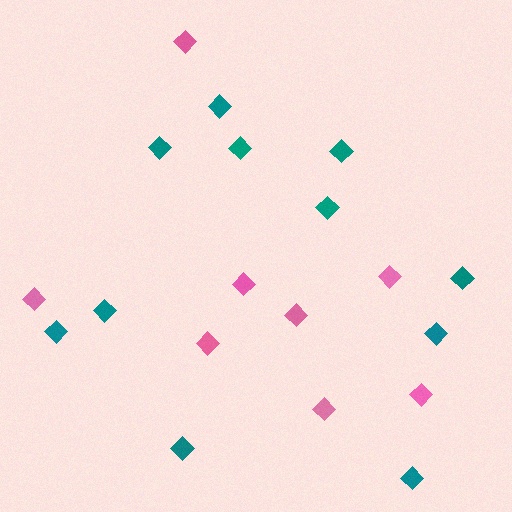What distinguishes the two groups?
There are 2 groups: one group of pink diamonds (8) and one group of teal diamonds (11).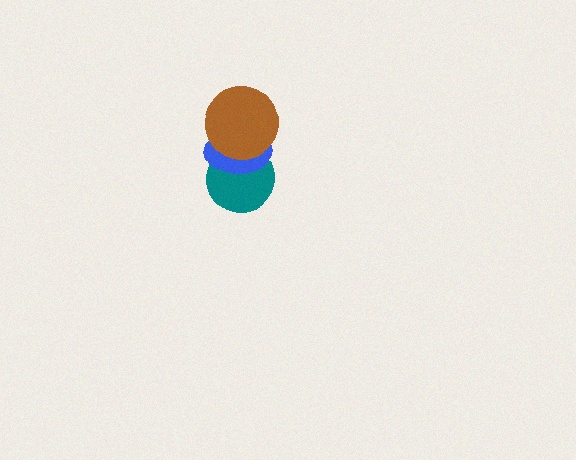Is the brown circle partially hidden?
No, no other shape covers it.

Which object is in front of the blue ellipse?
The brown circle is in front of the blue ellipse.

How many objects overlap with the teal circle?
2 objects overlap with the teal circle.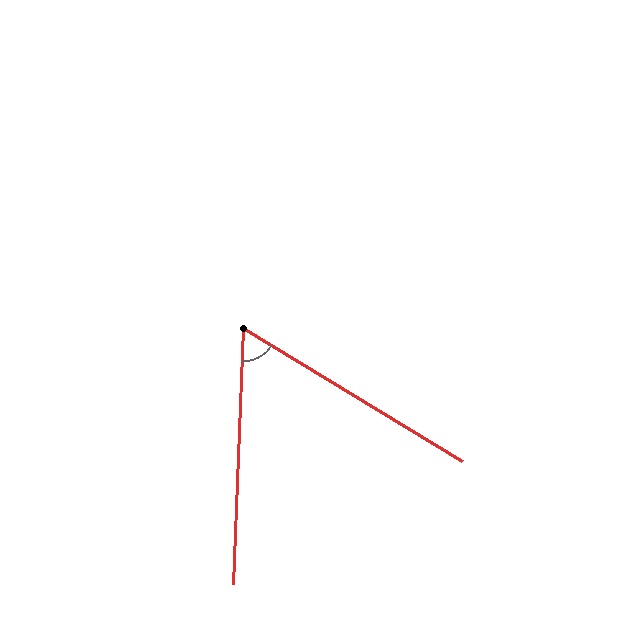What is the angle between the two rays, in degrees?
Approximately 61 degrees.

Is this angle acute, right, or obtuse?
It is acute.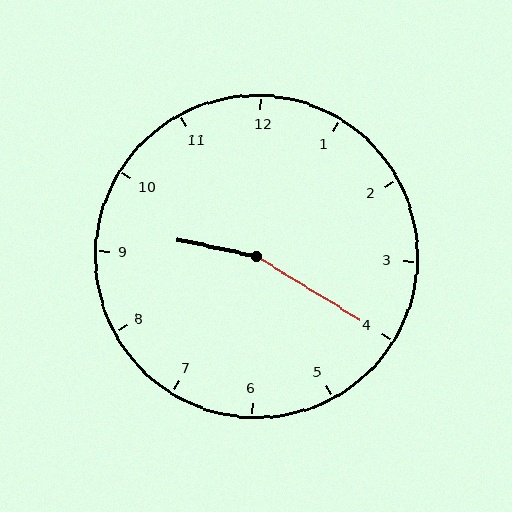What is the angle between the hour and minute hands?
Approximately 160 degrees.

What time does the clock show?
9:20.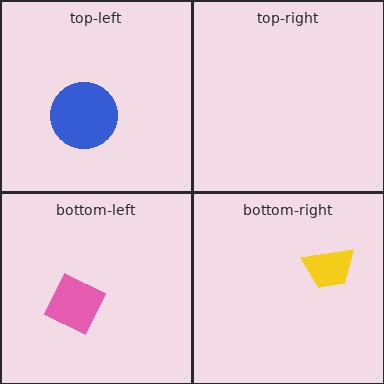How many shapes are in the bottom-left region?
1.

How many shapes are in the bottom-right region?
1.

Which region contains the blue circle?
The top-left region.